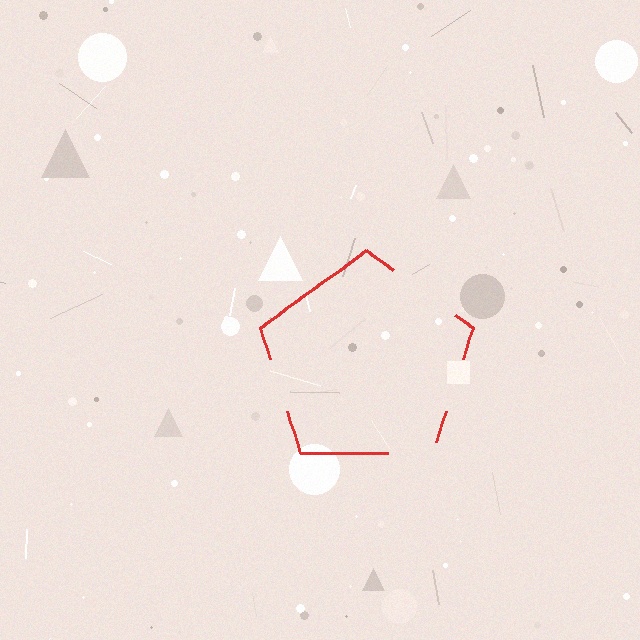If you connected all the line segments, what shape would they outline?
They would outline a pentagon.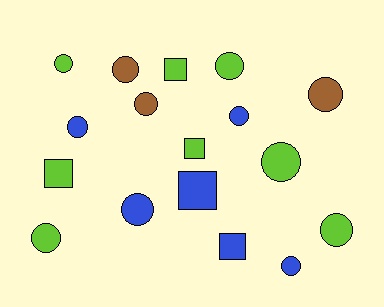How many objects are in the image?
There are 17 objects.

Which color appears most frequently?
Lime, with 8 objects.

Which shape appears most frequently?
Circle, with 12 objects.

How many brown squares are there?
There are no brown squares.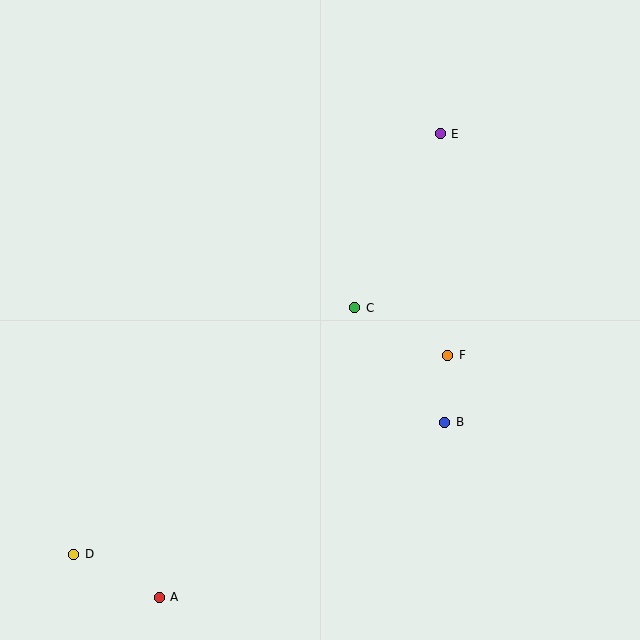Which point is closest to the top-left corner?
Point E is closest to the top-left corner.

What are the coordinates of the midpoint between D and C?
The midpoint between D and C is at (214, 431).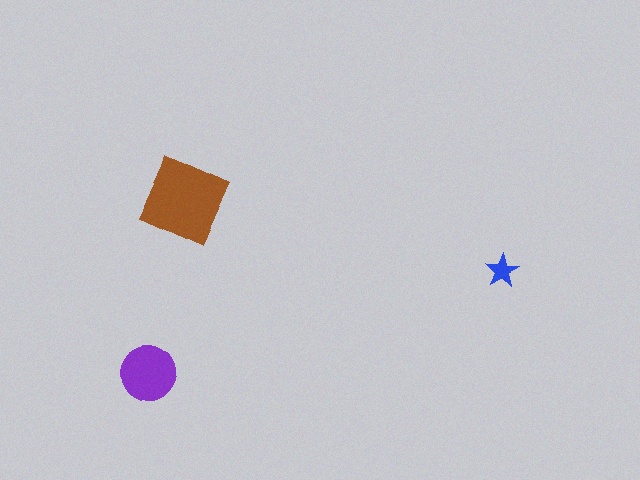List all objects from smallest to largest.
The blue star, the purple circle, the brown square.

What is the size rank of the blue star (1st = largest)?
3rd.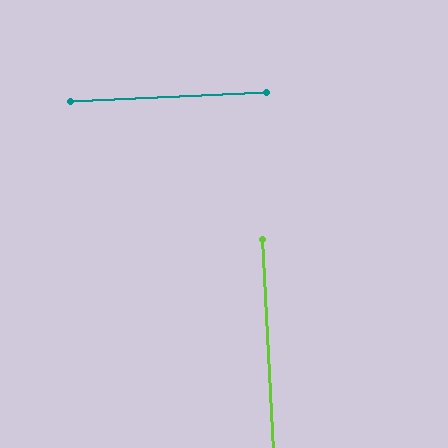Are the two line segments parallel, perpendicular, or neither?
Perpendicular — they meet at approximately 90°.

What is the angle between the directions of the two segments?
Approximately 90 degrees.